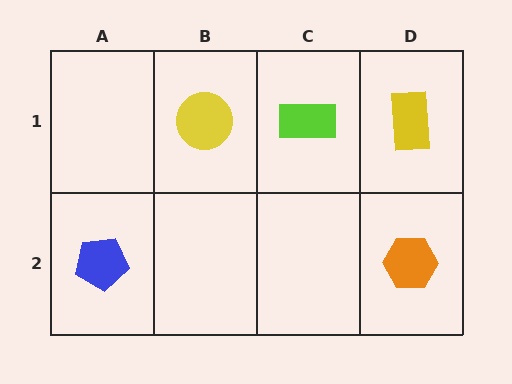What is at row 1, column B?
A yellow circle.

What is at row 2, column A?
A blue pentagon.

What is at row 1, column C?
A lime rectangle.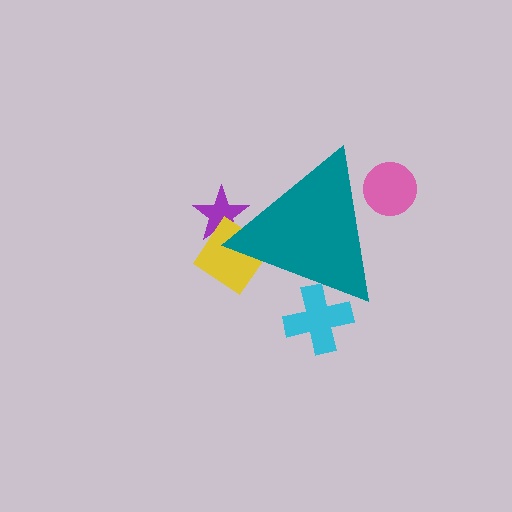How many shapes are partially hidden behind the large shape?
4 shapes are partially hidden.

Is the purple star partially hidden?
Yes, the purple star is partially hidden behind the teal triangle.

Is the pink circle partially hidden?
Yes, the pink circle is partially hidden behind the teal triangle.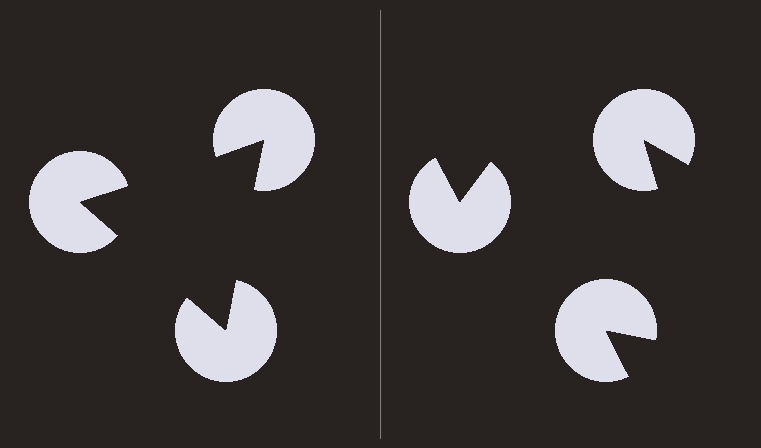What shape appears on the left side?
An illusory triangle.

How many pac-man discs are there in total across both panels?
6 — 3 on each side.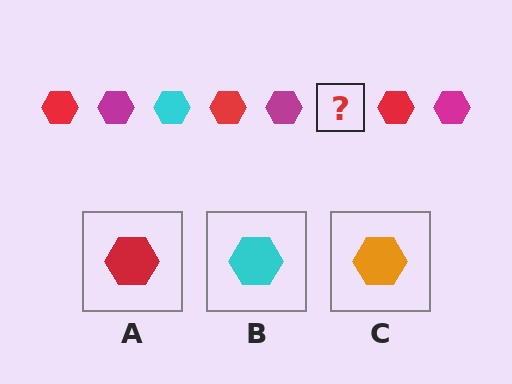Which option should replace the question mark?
Option B.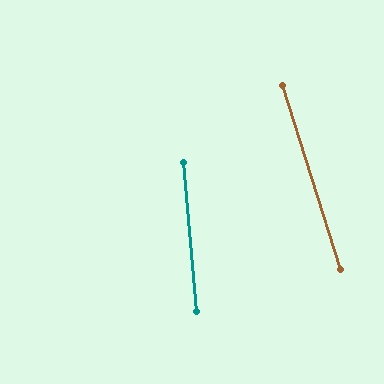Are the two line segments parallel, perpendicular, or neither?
Neither parallel nor perpendicular — they differ by about 13°.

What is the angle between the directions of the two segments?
Approximately 13 degrees.